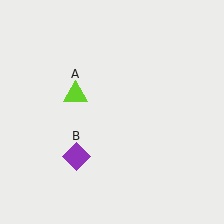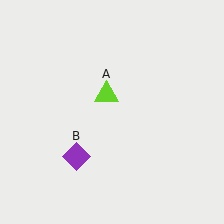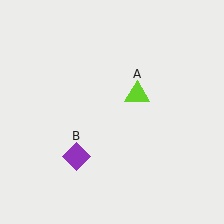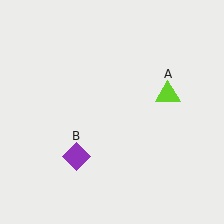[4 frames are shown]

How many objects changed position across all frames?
1 object changed position: lime triangle (object A).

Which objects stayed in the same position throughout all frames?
Purple diamond (object B) remained stationary.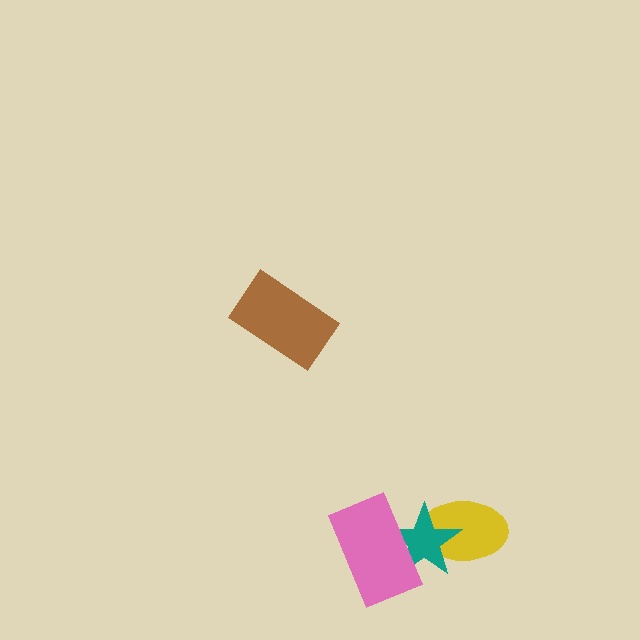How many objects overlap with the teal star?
2 objects overlap with the teal star.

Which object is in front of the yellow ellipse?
The teal star is in front of the yellow ellipse.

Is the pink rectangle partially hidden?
No, no other shape covers it.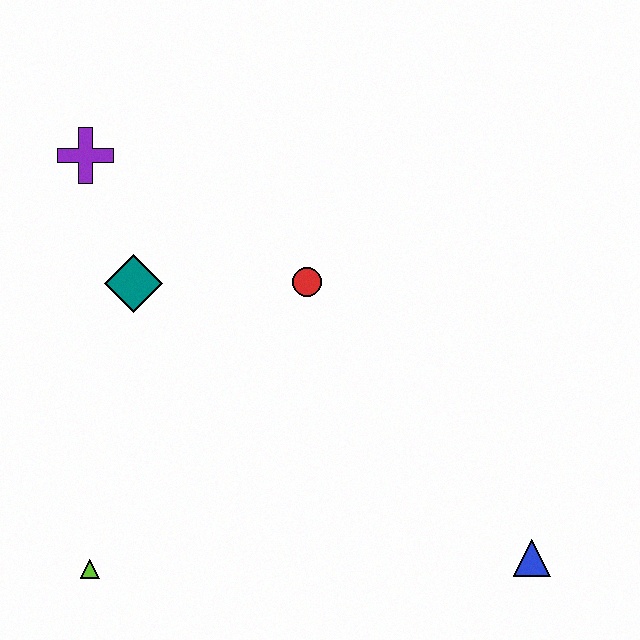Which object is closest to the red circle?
The teal diamond is closest to the red circle.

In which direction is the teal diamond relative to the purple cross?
The teal diamond is below the purple cross.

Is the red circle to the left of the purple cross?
No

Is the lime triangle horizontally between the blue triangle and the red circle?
No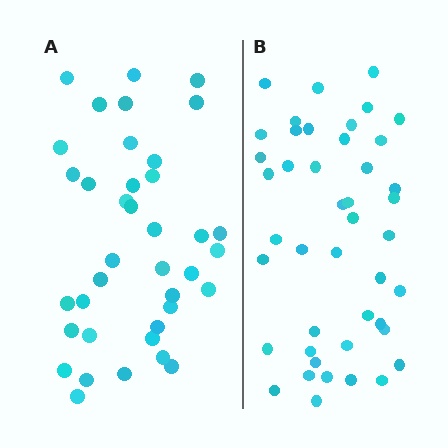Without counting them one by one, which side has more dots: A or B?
Region B (the right region) has more dots.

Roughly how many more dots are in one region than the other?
Region B has about 6 more dots than region A.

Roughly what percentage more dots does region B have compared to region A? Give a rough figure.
About 15% more.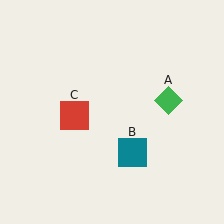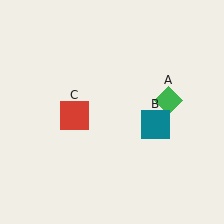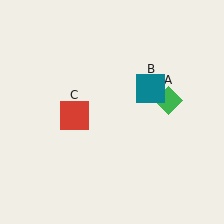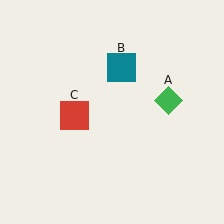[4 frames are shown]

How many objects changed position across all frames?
1 object changed position: teal square (object B).